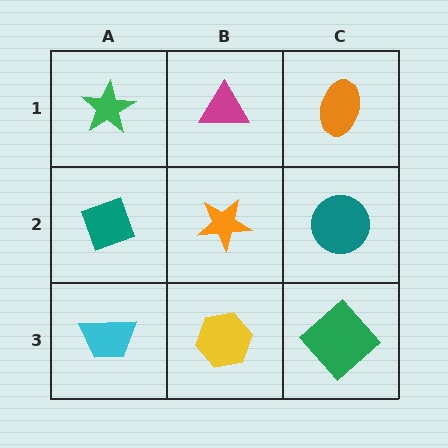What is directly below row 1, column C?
A teal circle.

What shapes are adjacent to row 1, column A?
A teal diamond (row 2, column A), a magenta triangle (row 1, column B).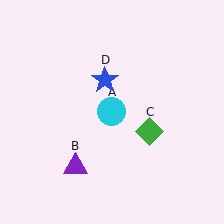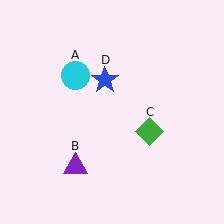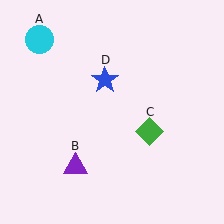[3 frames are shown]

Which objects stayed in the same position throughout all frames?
Purple triangle (object B) and green diamond (object C) and blue star (object D) remained stationary.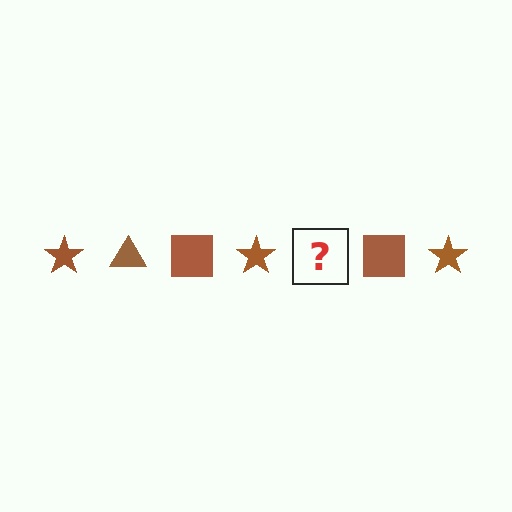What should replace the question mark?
The question mark should be replaced with a brown triangle.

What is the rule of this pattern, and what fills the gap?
The rule is that the pattern cycles through star, triangle, square shapes in brown. The gap should be filled with a brown triangle.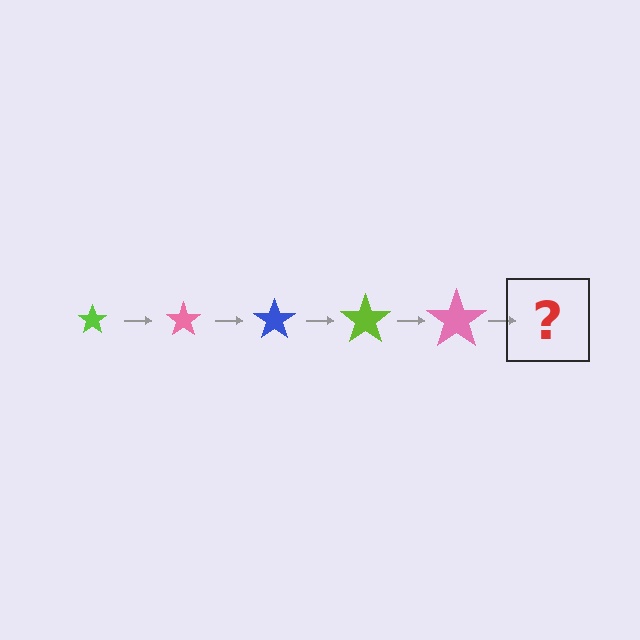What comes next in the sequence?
The next element should be a blue star, larger than the previous one.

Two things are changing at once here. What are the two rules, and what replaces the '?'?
The two rules are that the star grows larger each step and the color cycles through lime, pink, and blue. The '?' should be a blue star, larger than the previous one.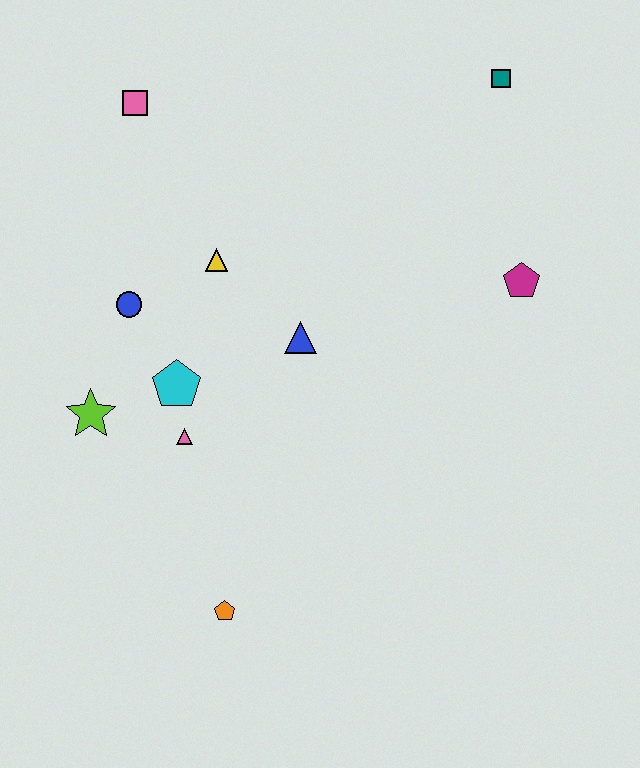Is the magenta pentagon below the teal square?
Yes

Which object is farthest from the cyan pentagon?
The teal square is farthest from the cyan pentagon.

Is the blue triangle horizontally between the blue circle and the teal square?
Yes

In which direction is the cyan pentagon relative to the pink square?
The cyan pentagon is below the pink square.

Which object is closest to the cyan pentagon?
The pink triangle is closest to the cyan pentagon.